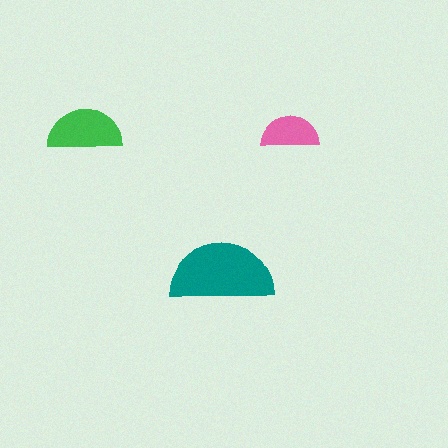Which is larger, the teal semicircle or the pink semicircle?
The teal one.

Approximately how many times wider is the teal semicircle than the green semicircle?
About 1.5 times wider.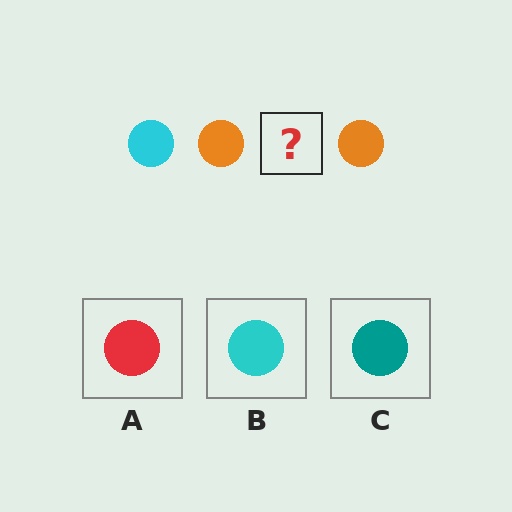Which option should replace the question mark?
Option B.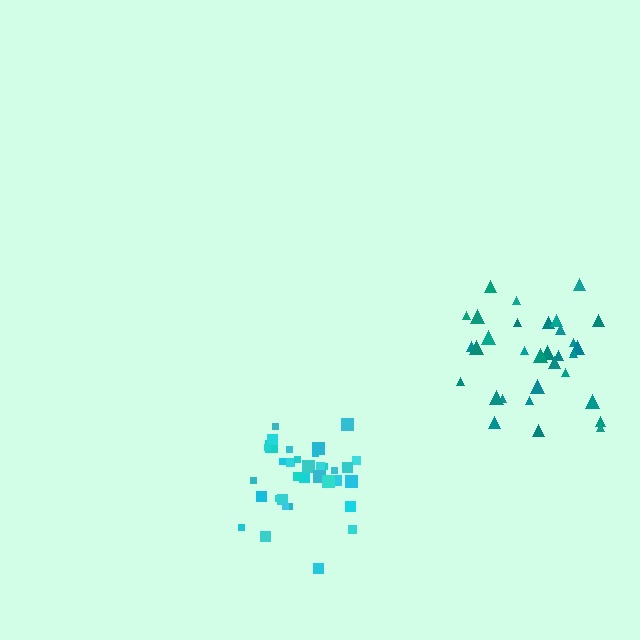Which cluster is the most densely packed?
Cyan.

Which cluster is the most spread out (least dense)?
Teal.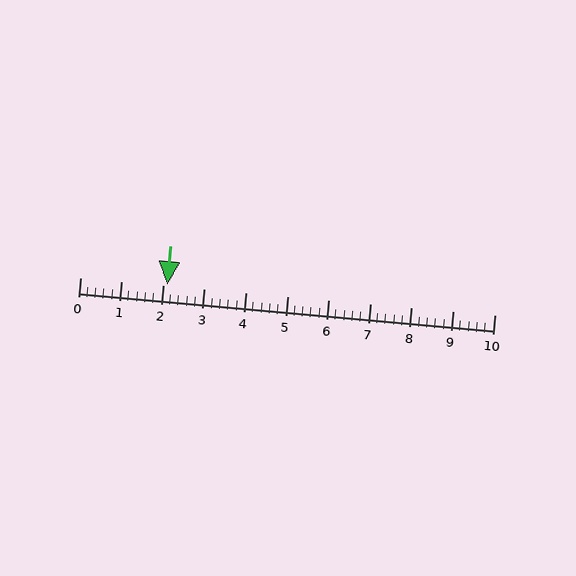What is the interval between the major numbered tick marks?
The major tick marks are spaced 1 units apart.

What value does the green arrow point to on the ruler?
The green arrow points to approximately 2.1.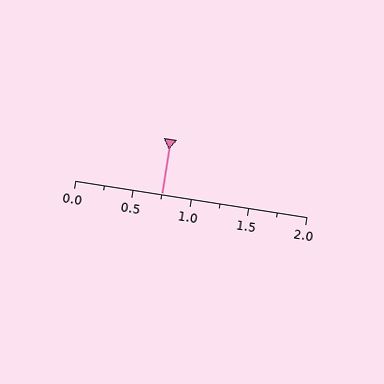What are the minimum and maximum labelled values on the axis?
The axis runs from 0.0 to 2.0.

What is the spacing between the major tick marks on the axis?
The major ticks are spaced 0.5 apart.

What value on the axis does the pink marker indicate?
The marker indicates approximately 0.75.